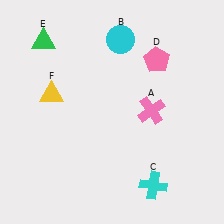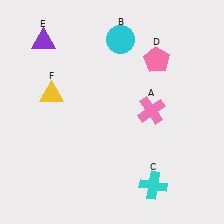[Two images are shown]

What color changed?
The triangle (E) changed from green in Image 1 to purple in Image 2.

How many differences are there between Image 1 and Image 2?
There is 1 difference between the two images.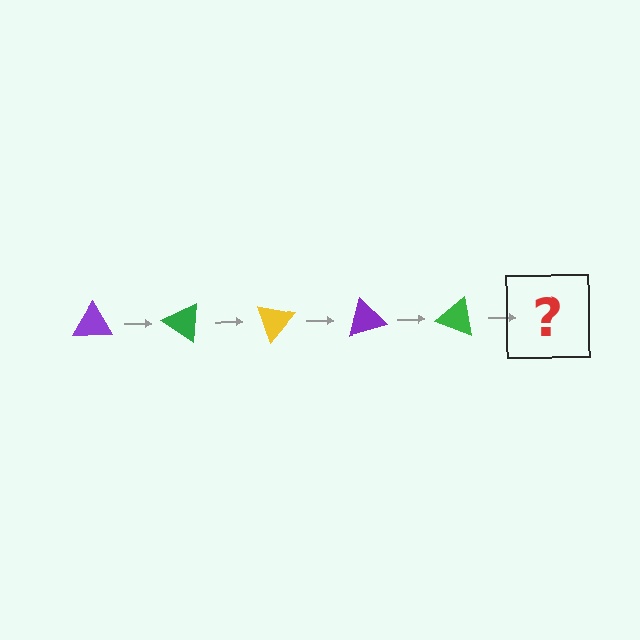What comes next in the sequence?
The next element should be a yellow triangle, rotated 175 degrees from the start.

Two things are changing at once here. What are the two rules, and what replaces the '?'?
The two rules are that it rotates 35 degrees each step and the color cycles through purple, green, and yellow. The '?' should be a yellow triangle, rotated 175 degrees from the start.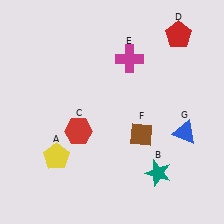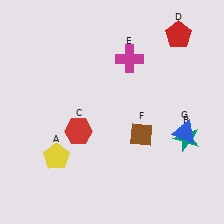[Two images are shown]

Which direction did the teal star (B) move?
The teal star (B) moved up.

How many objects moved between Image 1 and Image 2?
1 object moved between the two images.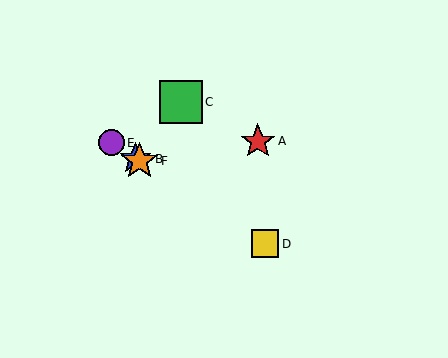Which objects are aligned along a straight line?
Objects B, D, E, F are aligned along a straight line.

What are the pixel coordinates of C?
Object C is at (181, 102).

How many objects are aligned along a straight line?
4 objects (B, D, E, F) are aligned along a straight line.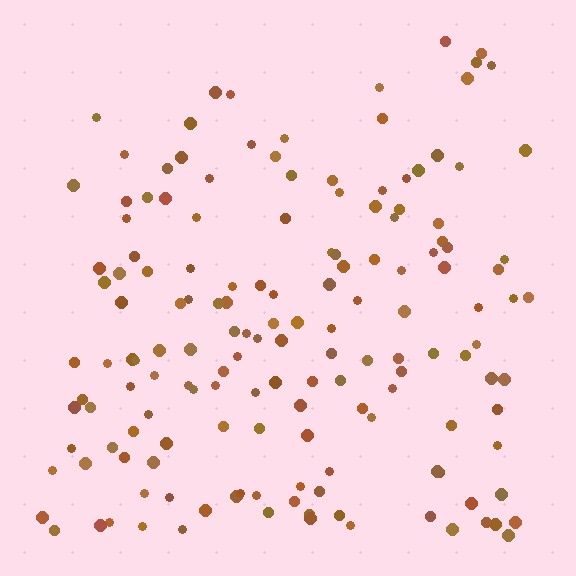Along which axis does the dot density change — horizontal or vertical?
Vertical.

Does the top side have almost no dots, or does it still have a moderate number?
Still a moderate number, just noticeably fewer than the bottom.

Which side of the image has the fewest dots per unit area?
The top.